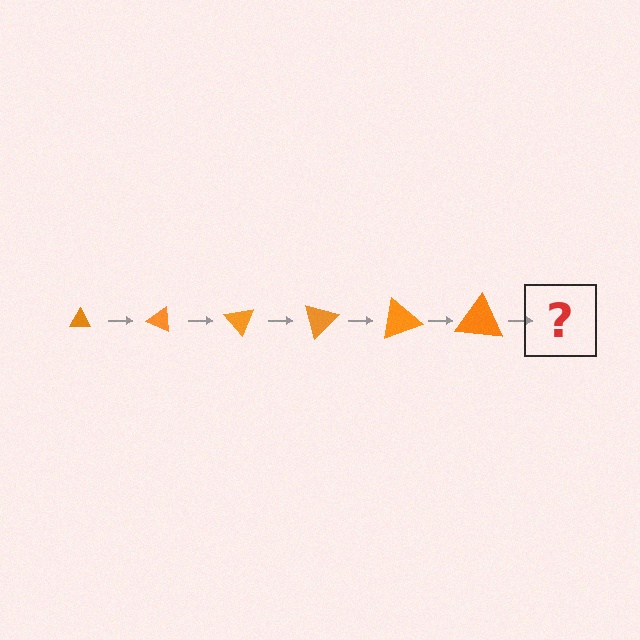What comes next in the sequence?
The next element should be a triangle, larger than the previous one and rotated 150 degrees from the start.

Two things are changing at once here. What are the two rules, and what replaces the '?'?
The two rules are that the triangle grows larger each step and it rotates 25 degrees each step. The '?' should be a triangle, larger than the previous one and rotated 150 degrees from the start.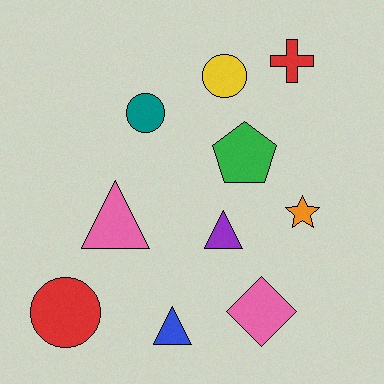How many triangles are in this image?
There are 3 triangles.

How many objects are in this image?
There are 10 objects.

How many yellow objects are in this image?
There is 1 yellow object.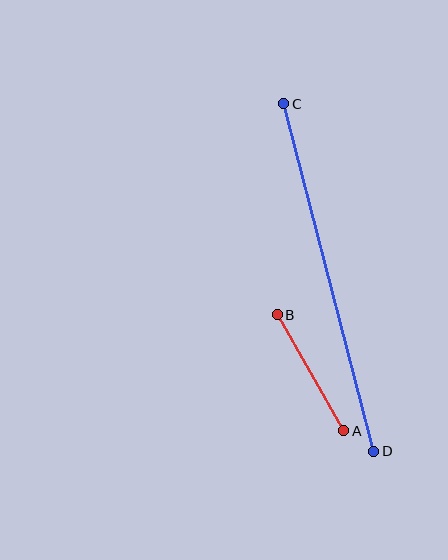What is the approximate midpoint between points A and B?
The midpoint is at approximately (310, 373) pixels.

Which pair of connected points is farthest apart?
Points C and D are farthest apart.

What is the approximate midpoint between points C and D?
The midpoint is at approximately (329, 278) pixels.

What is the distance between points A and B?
The distance is approximately 134 pixels.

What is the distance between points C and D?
The distance is approximately 359 pixels.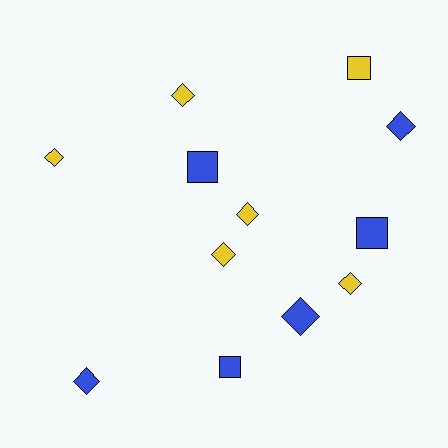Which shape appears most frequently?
Diamond, with 8 objects.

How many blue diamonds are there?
There are 3 blue diamonds.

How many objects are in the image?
There are 12 objects.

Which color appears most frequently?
Yellow, with 6 objects.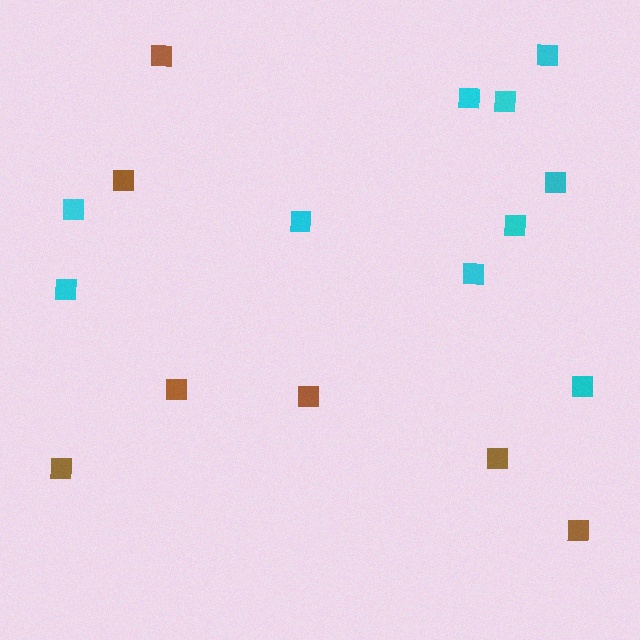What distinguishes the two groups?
There are 2 groups: one group of brown squares (7) and one group of cyan squares (10).